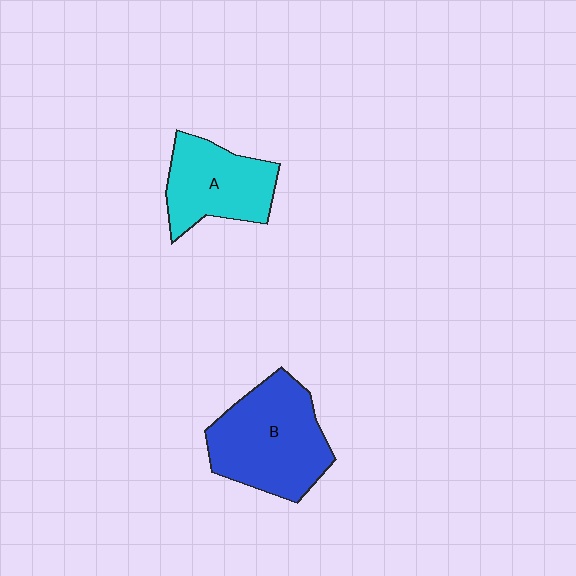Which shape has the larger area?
Shape B (blue).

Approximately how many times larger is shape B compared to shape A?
Approximately 1.4 times.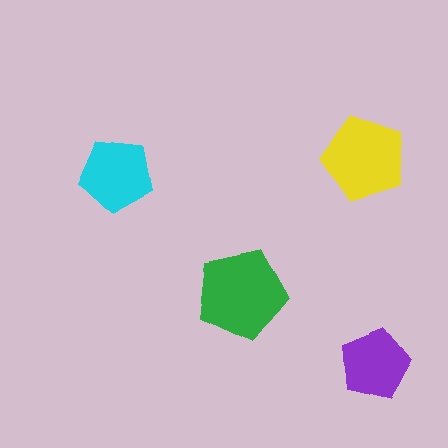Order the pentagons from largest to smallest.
the green one, the yellow one, the cyan one, the purple one.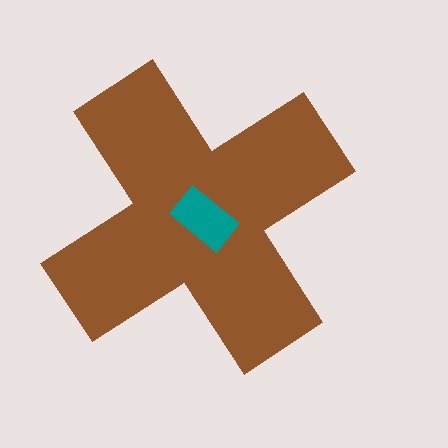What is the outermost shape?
The brown cross.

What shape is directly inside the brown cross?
The teal rectangle.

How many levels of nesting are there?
2.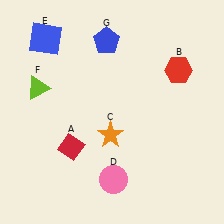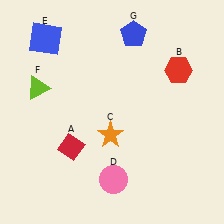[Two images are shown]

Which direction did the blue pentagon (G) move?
The blue pentagon (G) moved right.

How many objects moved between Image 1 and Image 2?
1 object moved between the two images.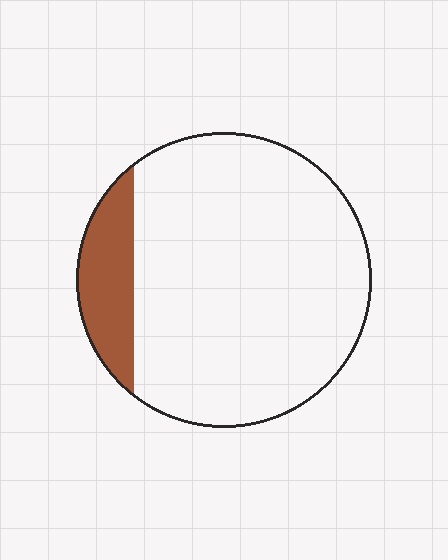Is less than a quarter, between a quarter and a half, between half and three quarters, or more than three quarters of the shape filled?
Less than a quarter.